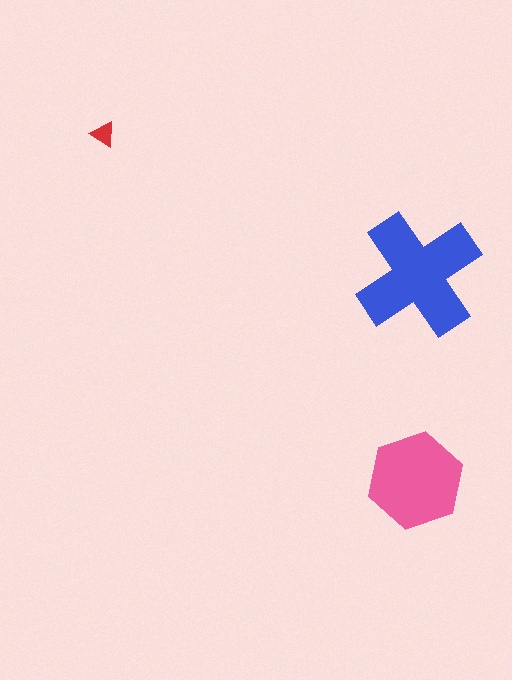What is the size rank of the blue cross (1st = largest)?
1st.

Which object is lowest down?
The pink hexagon is bottommost.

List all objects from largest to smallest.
The blue cross, the pink hexagon, the red triangle.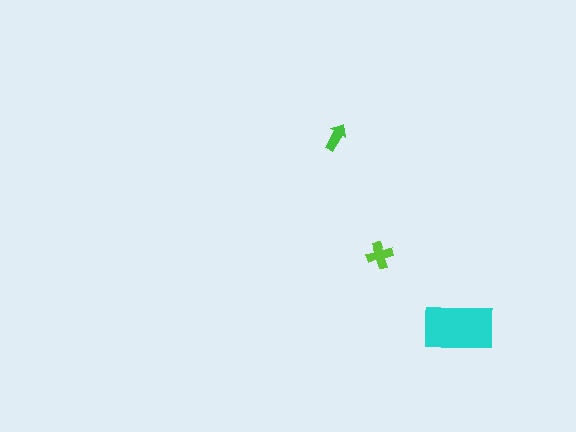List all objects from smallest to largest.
The green arrow, the lime cross, the cyan rectangle.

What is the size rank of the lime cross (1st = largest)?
2nd.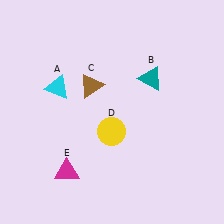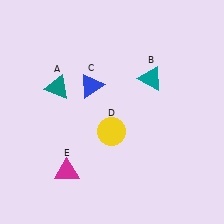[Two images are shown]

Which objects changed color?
A changed from cyan to teal. C changed from brown to blue.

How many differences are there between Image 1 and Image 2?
There are 2 differences between the two images.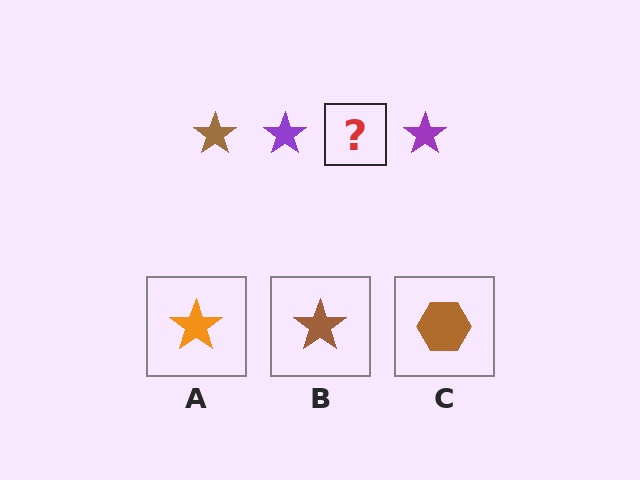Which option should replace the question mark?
Option B.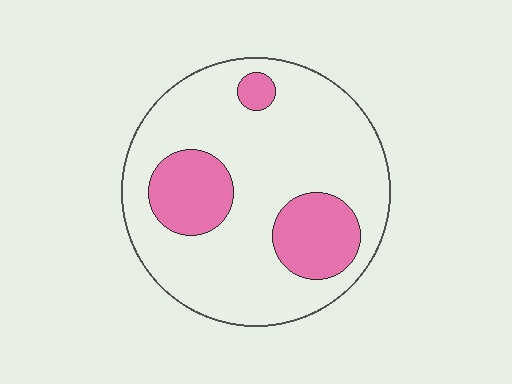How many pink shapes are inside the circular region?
3.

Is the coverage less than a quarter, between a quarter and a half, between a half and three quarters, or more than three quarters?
Less than a quarter.